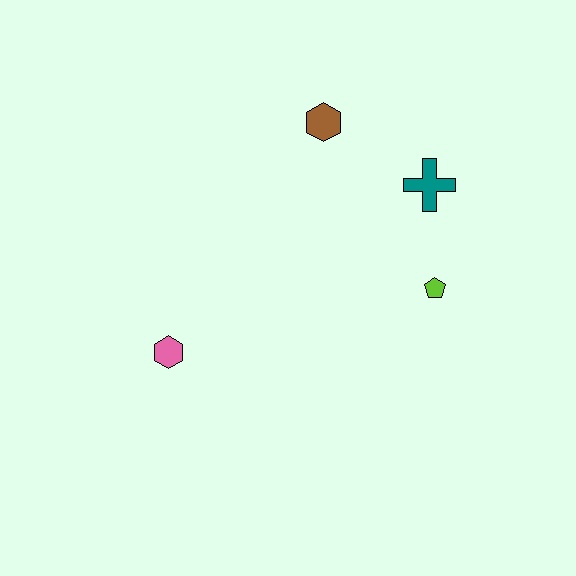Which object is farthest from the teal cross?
The pink hexagon is farthest from the teal cross.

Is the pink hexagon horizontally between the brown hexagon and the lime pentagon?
No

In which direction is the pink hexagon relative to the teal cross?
The pink hexagon is to the left of the teal cross.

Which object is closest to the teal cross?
The lime pentagon is closest to the teal cross.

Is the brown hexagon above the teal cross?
Yes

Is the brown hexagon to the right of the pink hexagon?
Yes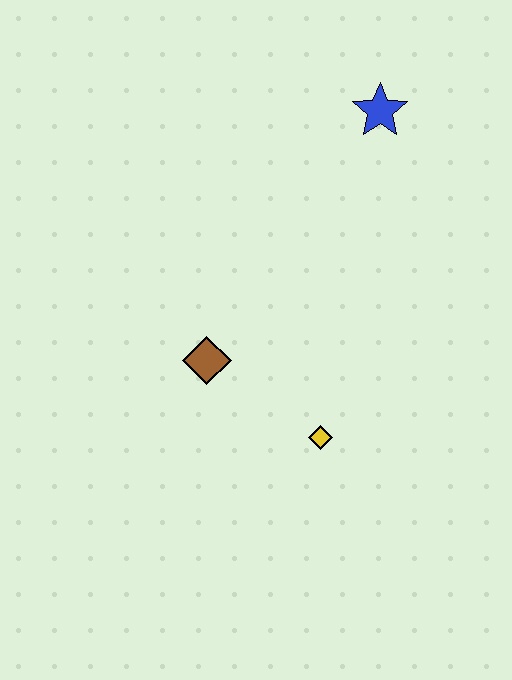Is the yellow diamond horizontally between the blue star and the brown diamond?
Yes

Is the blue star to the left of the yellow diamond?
No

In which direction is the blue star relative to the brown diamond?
The blue star is above the brown diamond.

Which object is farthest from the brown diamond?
The blue star is farthest from the brown diamond.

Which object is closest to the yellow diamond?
The brown diamond is closest to the yellow diamond.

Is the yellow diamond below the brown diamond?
Yes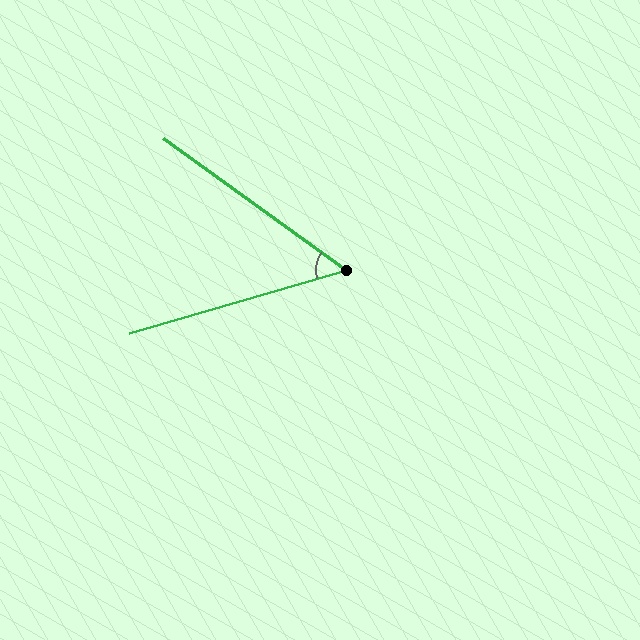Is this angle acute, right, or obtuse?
It is acute.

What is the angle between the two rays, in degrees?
Approximately 52 degrees.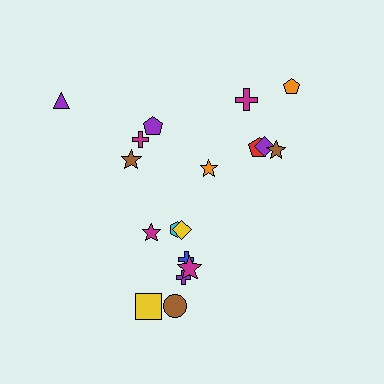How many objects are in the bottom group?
There are 8 objects.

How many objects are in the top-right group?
There are 6 objects.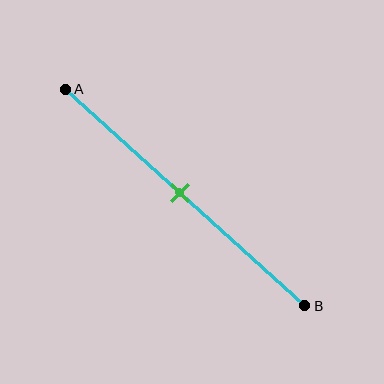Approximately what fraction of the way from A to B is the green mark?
The green mark is approximately 50% of the way from A to B.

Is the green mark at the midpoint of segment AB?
Yes, the mark is approximately at the midpoint.